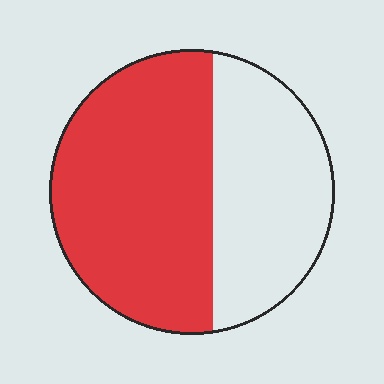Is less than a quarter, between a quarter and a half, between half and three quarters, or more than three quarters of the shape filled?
Between half and three quarters.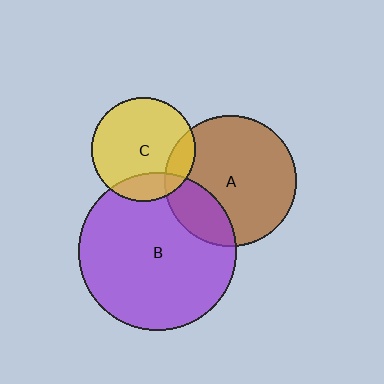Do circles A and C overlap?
Yes.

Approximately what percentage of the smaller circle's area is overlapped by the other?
Approximately 15%.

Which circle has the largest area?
Circle B (purple).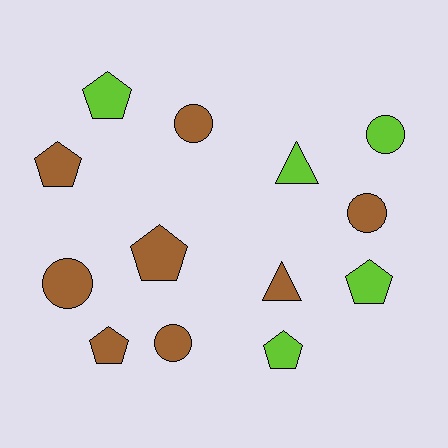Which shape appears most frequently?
Pentagon, with 6 objects.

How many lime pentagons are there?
There are 3 lime pentagons.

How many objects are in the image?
There are 13 objects.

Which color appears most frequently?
Brown, with 8 objects.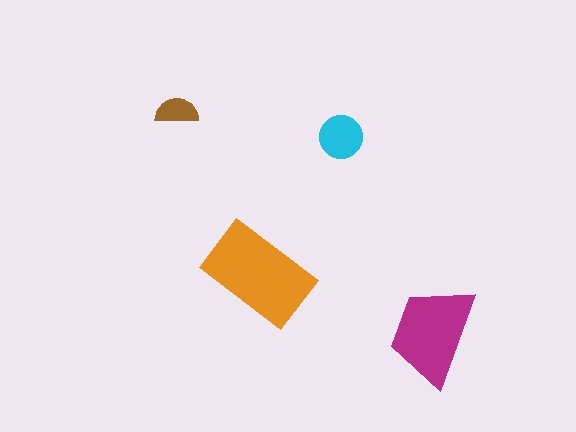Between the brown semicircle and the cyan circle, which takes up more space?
The cyan circle.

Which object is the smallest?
The brown semicircle.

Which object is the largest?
The orange rectangle.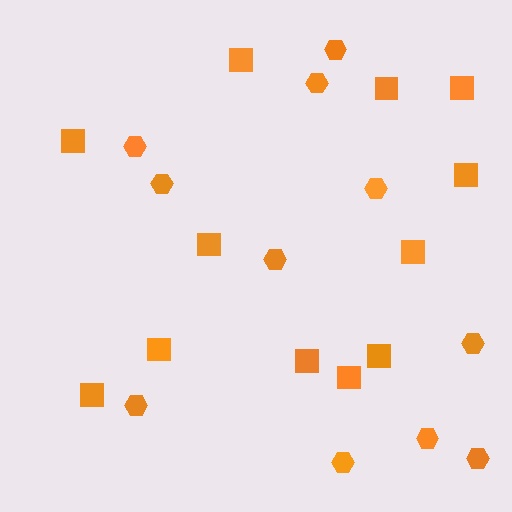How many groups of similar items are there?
There are 2 groups: one group of squares (12) and one group of hexagons (11).